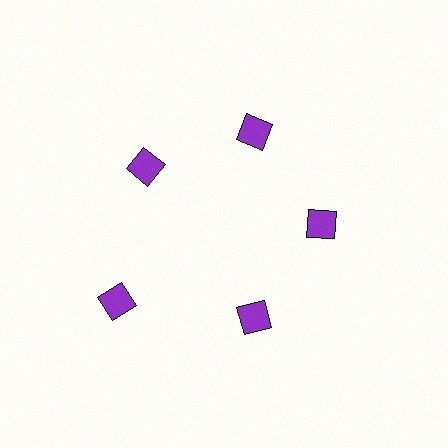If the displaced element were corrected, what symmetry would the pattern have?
It would have 5-fold rotational symmetry — the pattern would map onto itself every 72 degrees.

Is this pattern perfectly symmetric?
No. The 5 purple squares are arranged in a ring, but one element near the 8 o'clock position is pushed outward from the center, breaking the 5-fold rotational symmetry.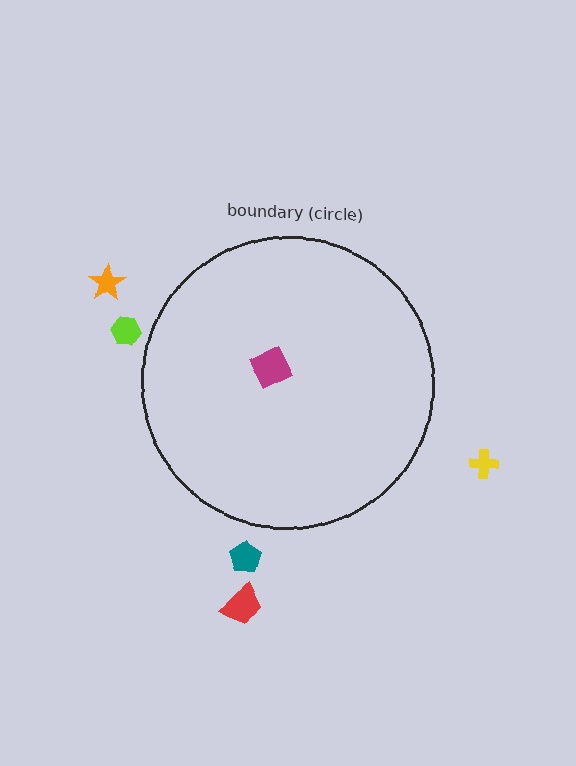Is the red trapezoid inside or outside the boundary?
Outside.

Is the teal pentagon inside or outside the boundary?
Outside.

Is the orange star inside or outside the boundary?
Outside.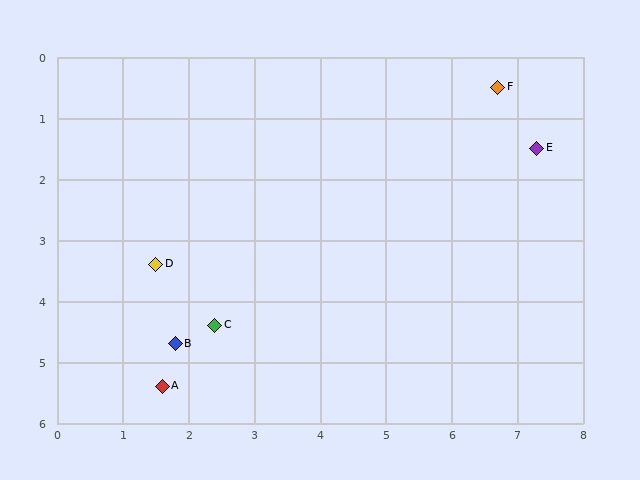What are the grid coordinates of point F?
Point F is at approximately (6.7, 0.5).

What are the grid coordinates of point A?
Point A is at approximately (1.6, 5.4).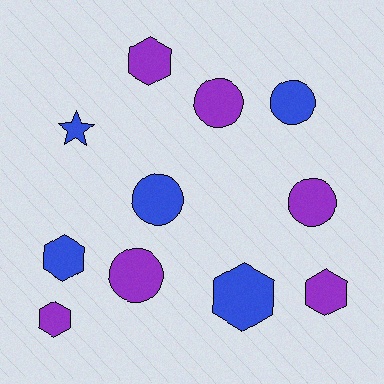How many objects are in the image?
There are 11 objects.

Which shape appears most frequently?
Hexagon, with 5 objects.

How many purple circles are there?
There are 3 purple circles.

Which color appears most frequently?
Purple, with 6 objects.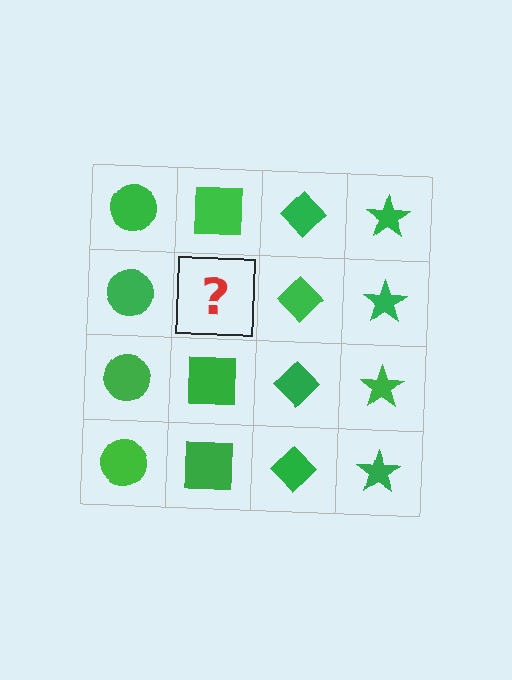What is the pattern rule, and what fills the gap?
The rule is that each column has a consistent shape. The gap should be filled with a green square.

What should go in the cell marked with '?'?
The missing cell should contain a green square.